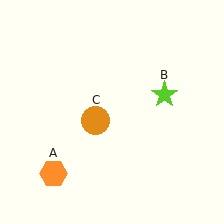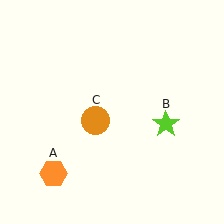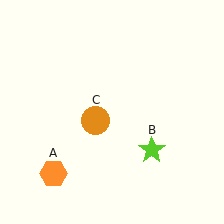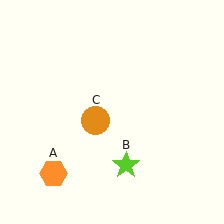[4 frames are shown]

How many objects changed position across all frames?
1 object changed position: lime star (object B).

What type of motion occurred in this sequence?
The lime star (object B) rotated clockwise around the center of the scene.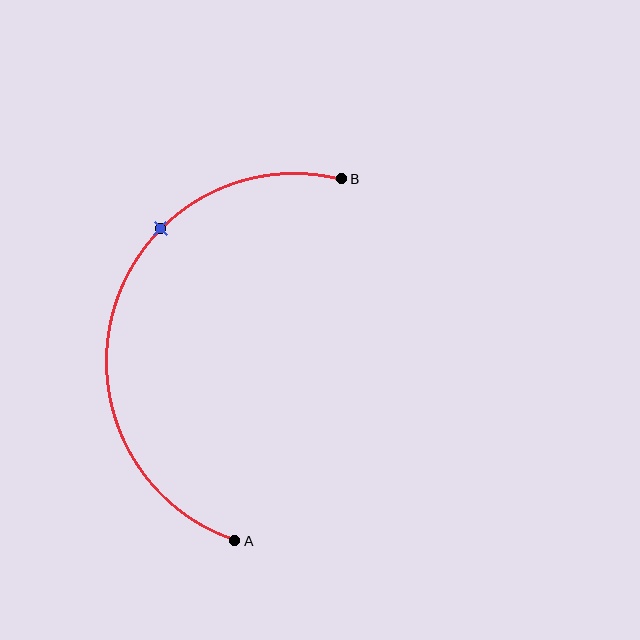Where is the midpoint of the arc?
The arc midpoint is the point on the curve farthest from the straight line joining A and B. It sits to the left of that line.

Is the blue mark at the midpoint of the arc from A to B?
No. The blue mark lies on the arc but is closer to endpoint B. The arc midpoint would be at the point on the curve equidistant along the arc from both A and B.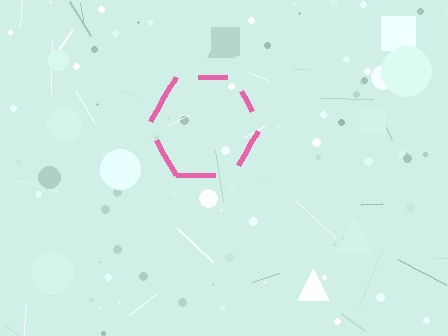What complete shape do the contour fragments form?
The contour fragments form a hexagon.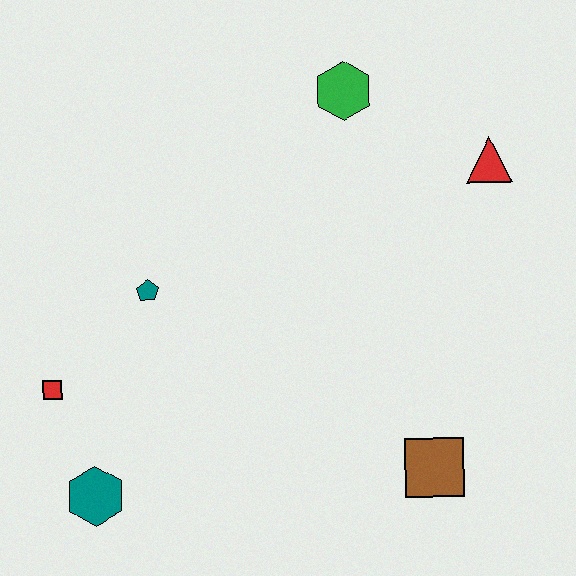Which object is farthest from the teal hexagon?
The red triangle is farthest from the teal hexagon.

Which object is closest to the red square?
The teal hexagon is closest to the red square.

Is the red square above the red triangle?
No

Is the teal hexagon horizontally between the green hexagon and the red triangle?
No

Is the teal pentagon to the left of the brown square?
Yes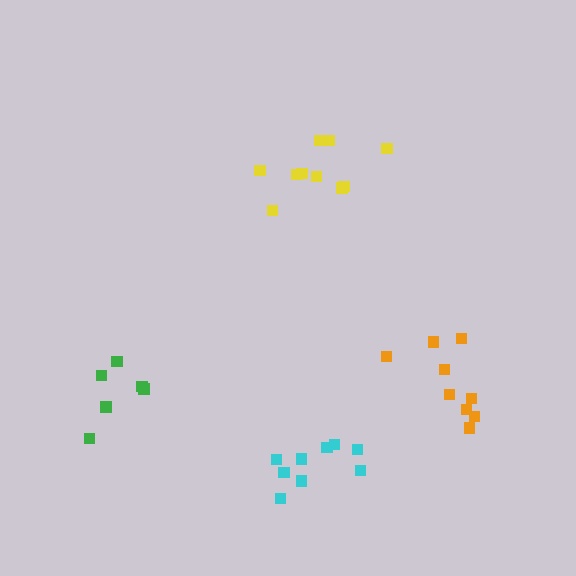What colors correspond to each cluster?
The clusters are colored: orange, green, yellow, cyan.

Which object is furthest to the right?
The orange cluster is rightmost.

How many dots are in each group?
Group 1: 9 dots, Group 2: 6 dots, Group 3: 10 dots, Group 4: 9 dots (34 total).